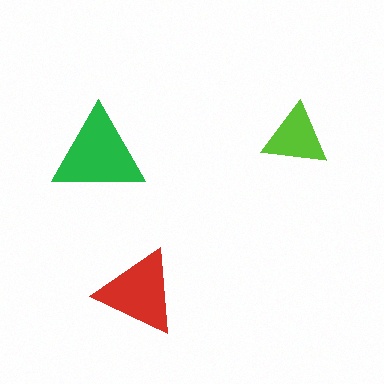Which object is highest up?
The lime triangle is topmost.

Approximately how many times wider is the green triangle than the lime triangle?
About 1.5 times wider.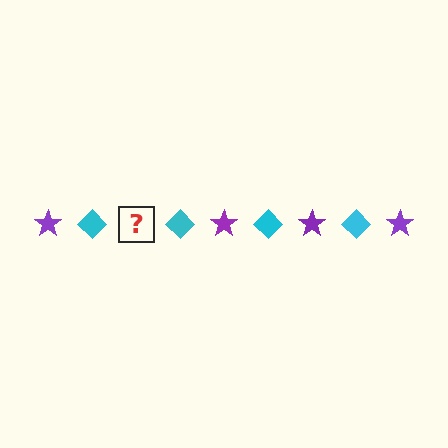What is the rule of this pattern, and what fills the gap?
The rule is that the pattern alternates between purple star and cyan diamond. The gap should be filled with a purple star.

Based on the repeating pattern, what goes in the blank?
The blank should be a purple star.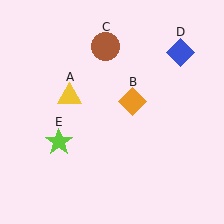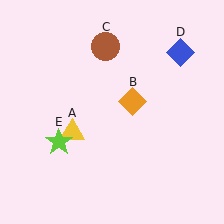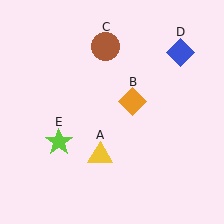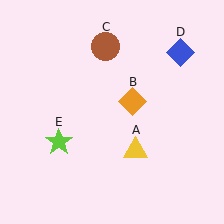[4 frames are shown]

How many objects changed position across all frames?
1 object changed position: yellow triangle (object A).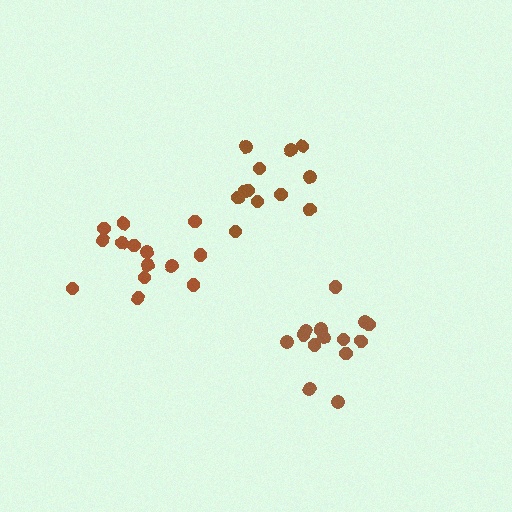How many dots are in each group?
Group 1: 14 dots, Group 2: 14 dots, Group 3: 12 dots (40 total).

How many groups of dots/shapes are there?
There are 3 groups.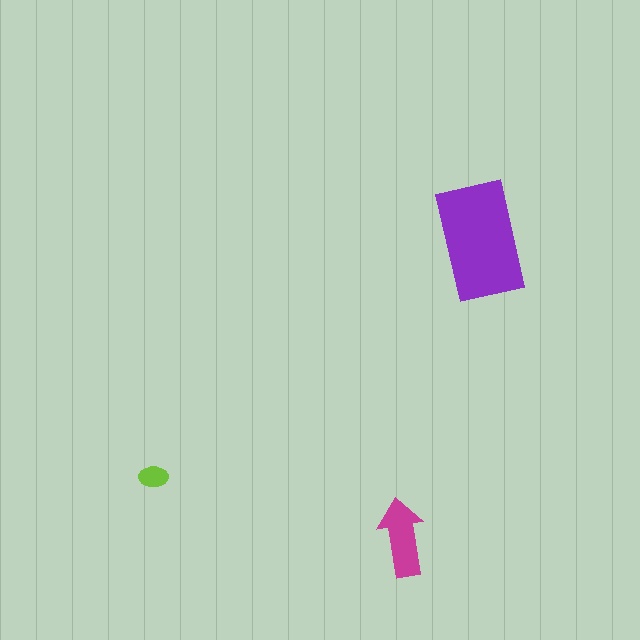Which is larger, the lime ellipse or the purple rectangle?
The purple rectangle.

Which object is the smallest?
The lime ellipse.